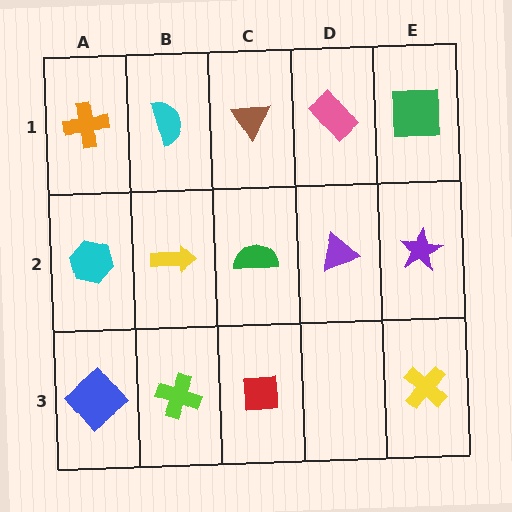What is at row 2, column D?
A purple triangle.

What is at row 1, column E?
A green square.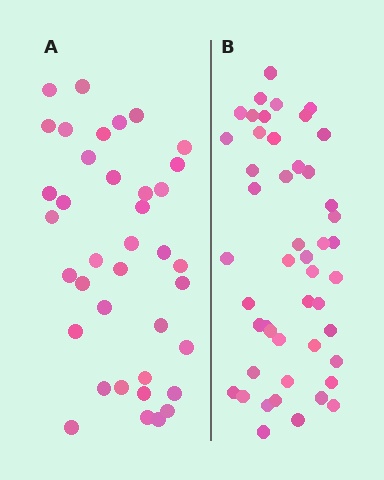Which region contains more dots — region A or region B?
Region B (the right region) has more dots.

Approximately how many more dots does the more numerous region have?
Region B has roughly 10 or so more dots than region A.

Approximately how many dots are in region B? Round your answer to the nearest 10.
About 50 dots. (The exact count is 48, which rounds to 50.)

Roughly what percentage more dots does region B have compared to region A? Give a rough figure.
About 25% more.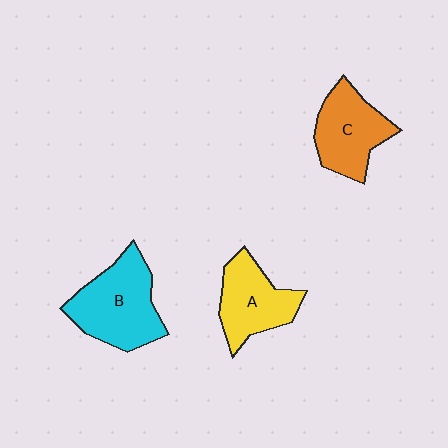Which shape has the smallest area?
Shape A (yellow).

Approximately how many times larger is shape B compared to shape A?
Approximately 1.3 times.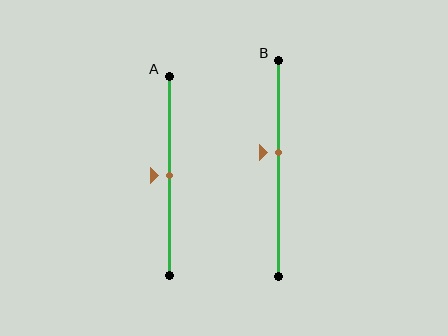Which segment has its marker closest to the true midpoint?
Segment A has its marker closest to the true midpoint.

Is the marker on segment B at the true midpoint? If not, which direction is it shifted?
No, the marker on segment B is shifted upward by about 7% of the segment length.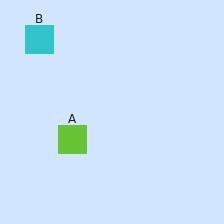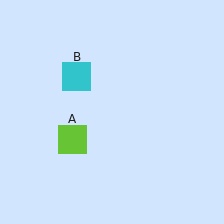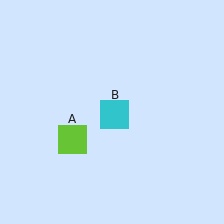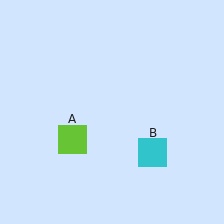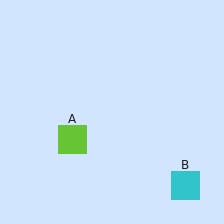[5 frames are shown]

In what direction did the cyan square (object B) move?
The cyan square (object B) moved down and to the right.